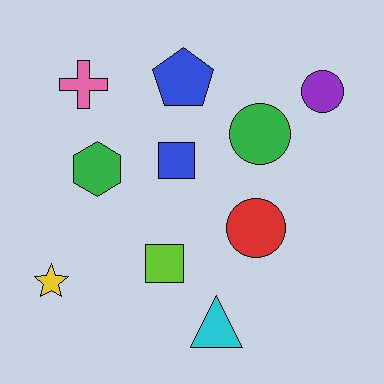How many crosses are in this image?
There is 1 cross.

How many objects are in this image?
There are 10 objects.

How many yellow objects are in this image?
There is 1 yellow object.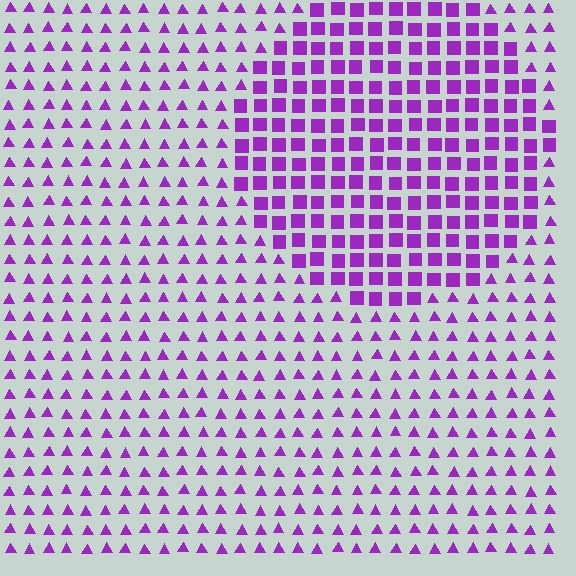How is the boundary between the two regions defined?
The boundary is defined by a change in element shape: squares inside vs. triangles outside. All elements share the same color and spacing.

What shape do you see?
I see a circle.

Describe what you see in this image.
The image is filled with small purple elements arranged in a uniform grid. A circle-shaped region contains squares, while the surrounding area contains triangles. The boundary is defined purely by the change in element shape.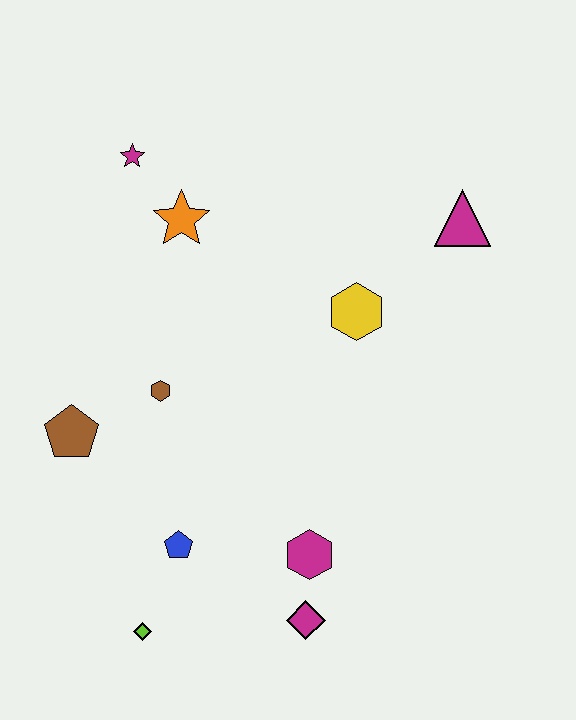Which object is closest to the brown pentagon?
The brown hexagon is closest to the brown pentagon.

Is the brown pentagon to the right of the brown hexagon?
No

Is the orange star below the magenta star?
Yes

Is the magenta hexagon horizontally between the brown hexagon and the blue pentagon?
No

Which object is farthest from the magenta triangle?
The lime diamond is farthest from the magenta triangle.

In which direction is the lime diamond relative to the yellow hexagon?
The lime diamond is below the yellow hexagon.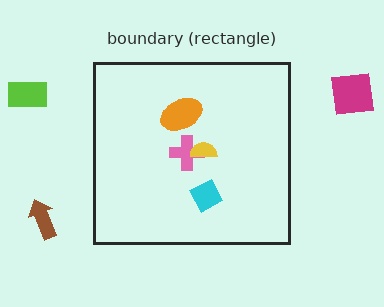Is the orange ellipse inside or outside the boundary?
Inside.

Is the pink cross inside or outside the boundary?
Inside.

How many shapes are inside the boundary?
4 inside, 3 outside.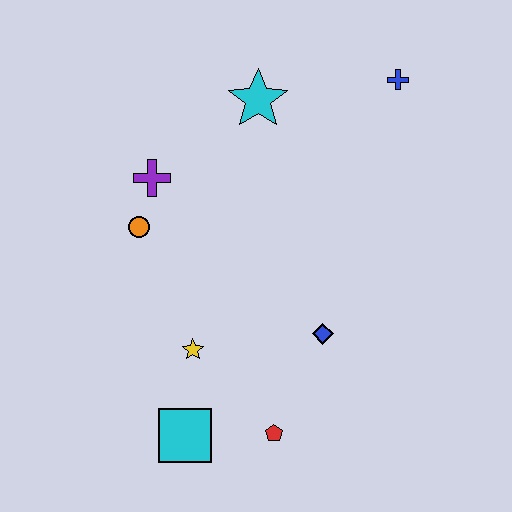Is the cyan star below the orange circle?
No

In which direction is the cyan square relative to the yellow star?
The cyan square is below the yellow star.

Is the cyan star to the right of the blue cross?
No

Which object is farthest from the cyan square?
The blue cross is farthest from the cyan square.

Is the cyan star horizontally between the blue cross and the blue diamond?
No